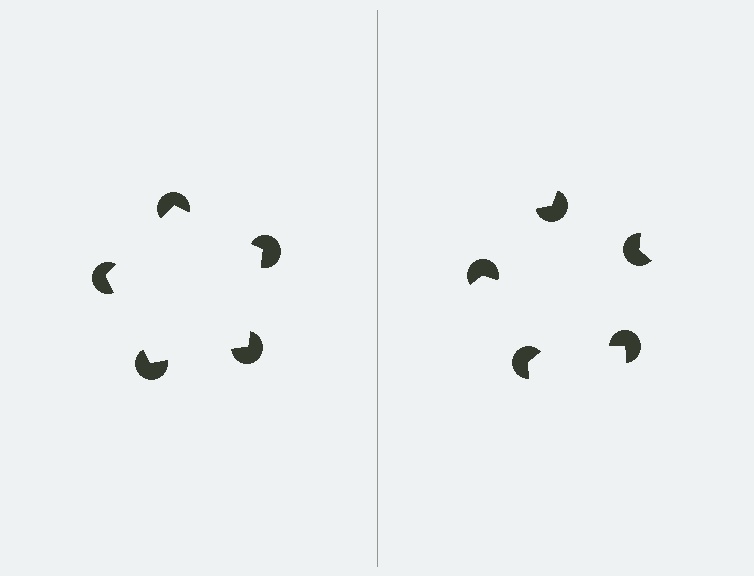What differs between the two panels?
The pac-man discs are positioned identically on both sides; only the wedge orientations differ. On the left they align to a pentagon; on the right they are misaligned.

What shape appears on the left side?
An illusory pentagon.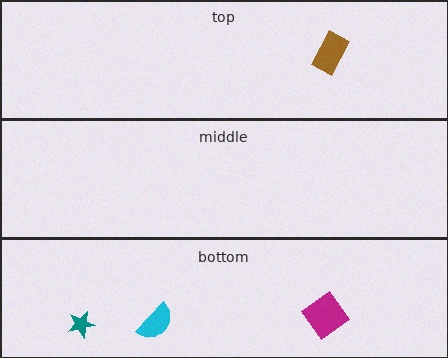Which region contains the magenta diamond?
The bottom region.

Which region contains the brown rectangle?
The top region.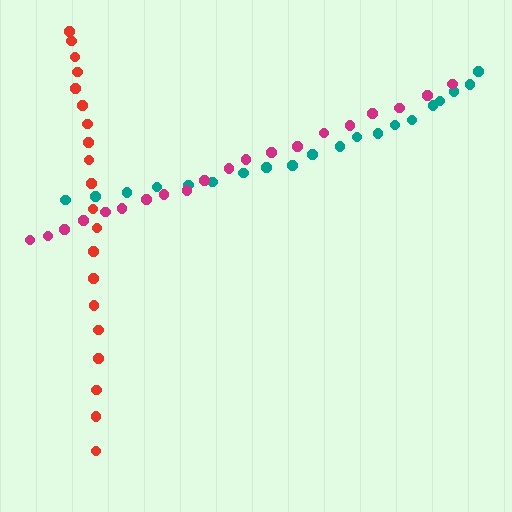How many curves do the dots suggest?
There are 3 distinct paths.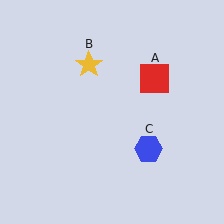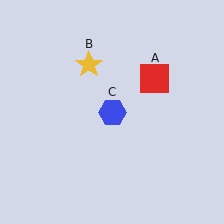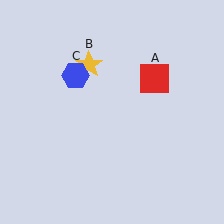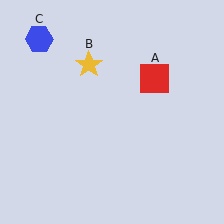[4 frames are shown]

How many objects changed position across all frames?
1 object changed position: blue hexagon (object C).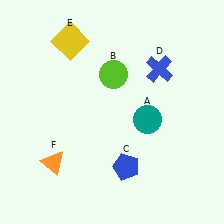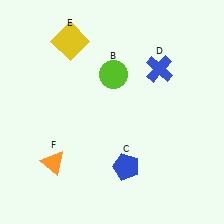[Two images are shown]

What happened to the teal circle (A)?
The teal circle (A) was removed in Image 2. It was in the bottom-right area of Image 1.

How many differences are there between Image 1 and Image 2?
There is 1 difference between the two images.